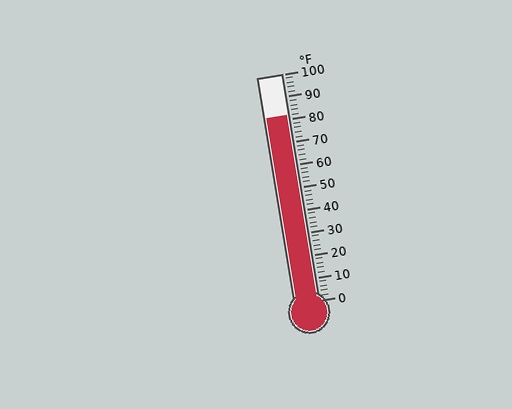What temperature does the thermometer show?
The thermometer shows approximately 82°F.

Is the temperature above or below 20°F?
The temperature is above 20°F.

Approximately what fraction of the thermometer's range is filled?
The thermometer is filled to approximately 80% of its range.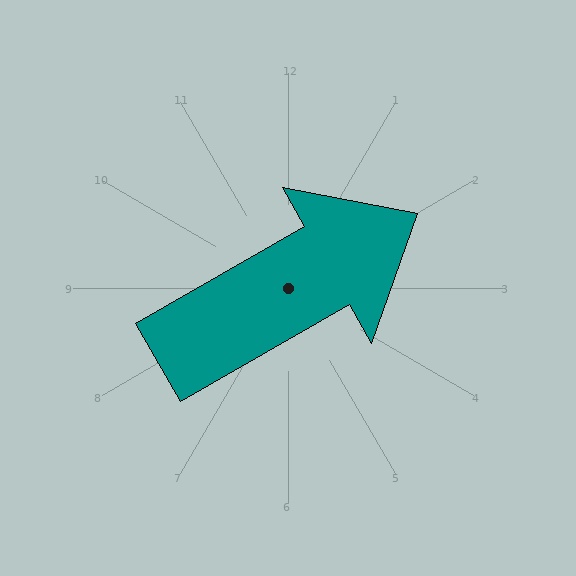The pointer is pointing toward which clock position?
Roughly 2 o'clock.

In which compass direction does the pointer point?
Northeast.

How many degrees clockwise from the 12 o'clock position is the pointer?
Approximately 60 degrees.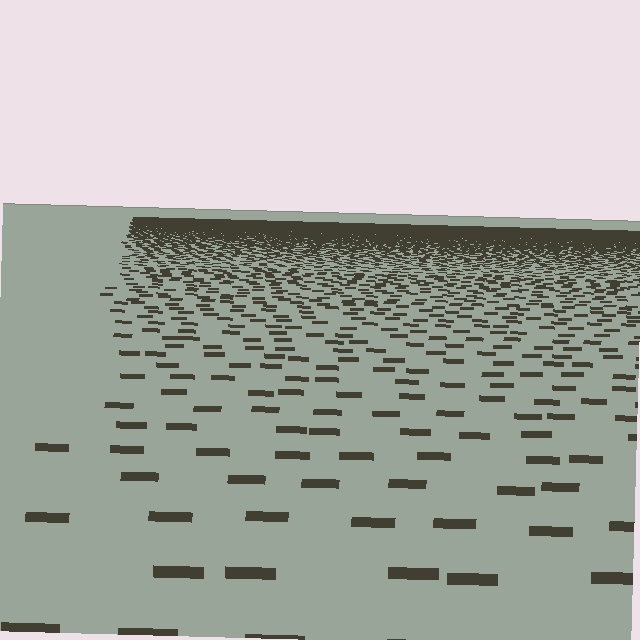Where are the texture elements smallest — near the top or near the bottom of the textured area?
Near the top.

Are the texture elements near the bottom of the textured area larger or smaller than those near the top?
Larger. Near the bottom, elements are closer to the viewer and appear at a bigger on-screen size.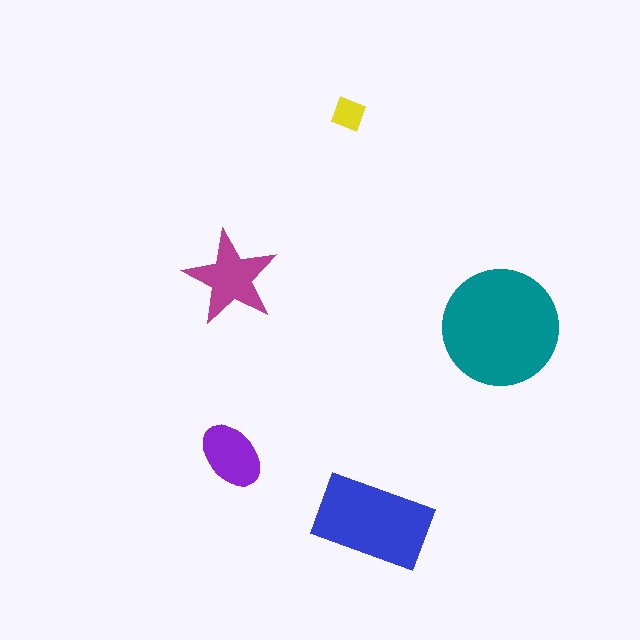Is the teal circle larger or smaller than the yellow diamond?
Larger.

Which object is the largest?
The teal circle.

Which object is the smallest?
The yellow diamond.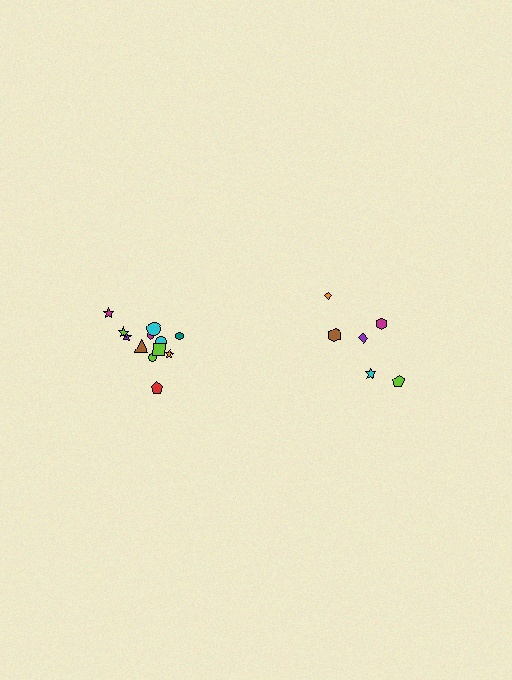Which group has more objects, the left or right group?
The left group.